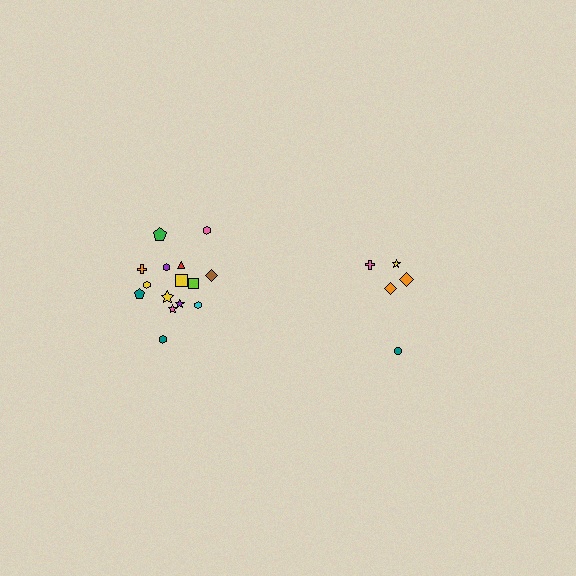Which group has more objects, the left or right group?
The left group.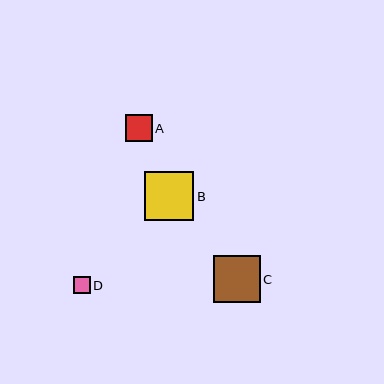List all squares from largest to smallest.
From largest to smallest: B, C, A, D.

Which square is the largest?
Square B is the largest with a size of approximately 49 pixels.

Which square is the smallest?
Square D is the smallest with a size of approximately 17 pixels.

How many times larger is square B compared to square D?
Square B is approximately 2.9 times the size of square D.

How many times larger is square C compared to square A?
Square C is approximately 1.7 times the size of square A.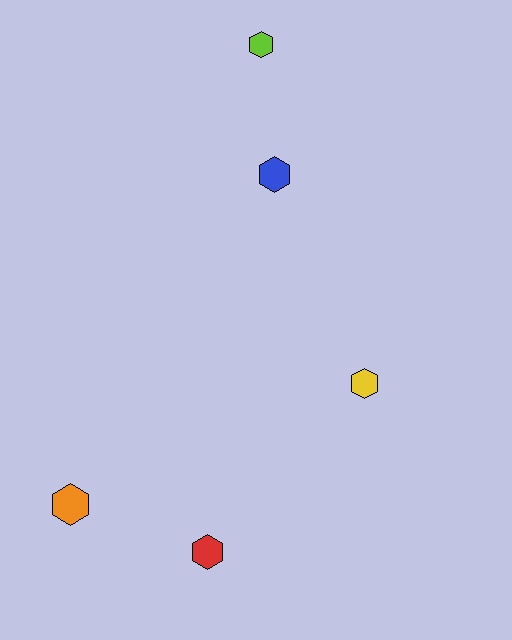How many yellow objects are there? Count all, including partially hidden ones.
There is 1 yellow object.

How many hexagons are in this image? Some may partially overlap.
There are 5 hexagons.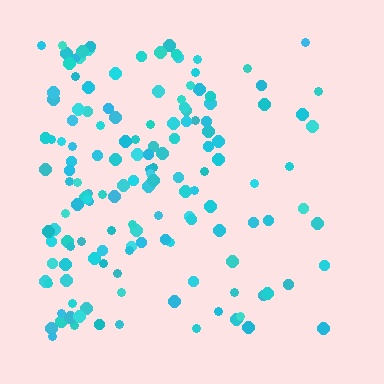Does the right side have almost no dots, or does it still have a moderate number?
Still a moderate number, just noticeably fewer than the left.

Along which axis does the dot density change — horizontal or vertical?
Horizontal.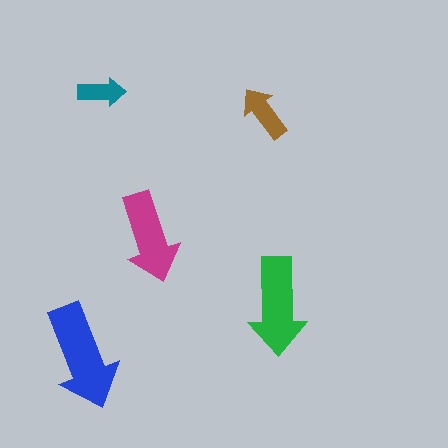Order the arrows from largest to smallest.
the blue one, the green one, the magenta one, the brown one, the teal one.